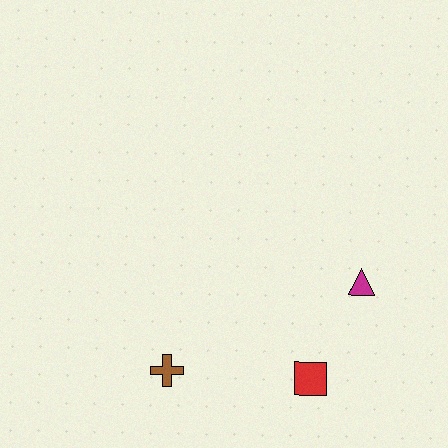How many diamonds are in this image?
There are no diamonds.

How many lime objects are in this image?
There are no lime objects.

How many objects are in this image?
There are 3 objects.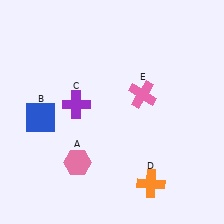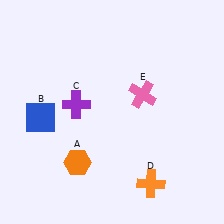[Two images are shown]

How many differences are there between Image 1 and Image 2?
There is 1 difference between the two images.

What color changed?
The hexagon (A) changed from pink in Image 1 to orange in Image 2.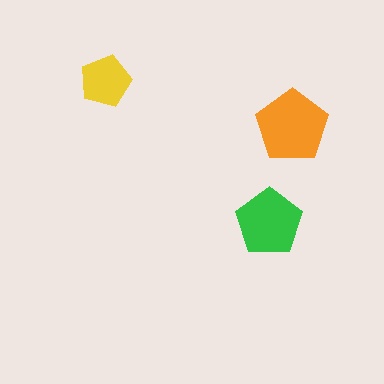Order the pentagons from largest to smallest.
the orange one, the green one, the yellow one.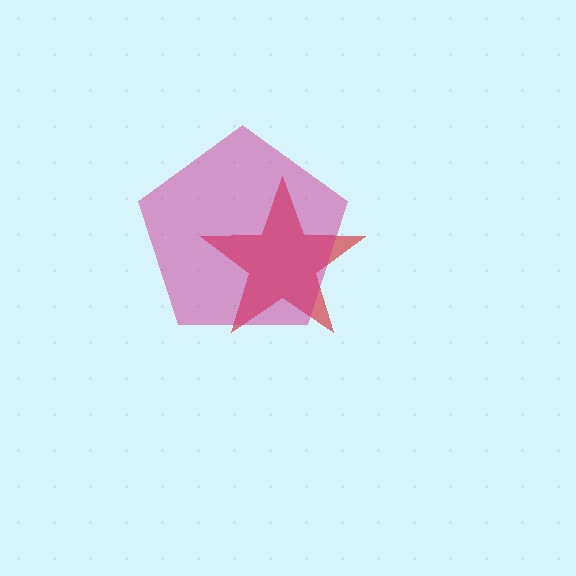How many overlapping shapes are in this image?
There are 2 overlapping shapes in the image.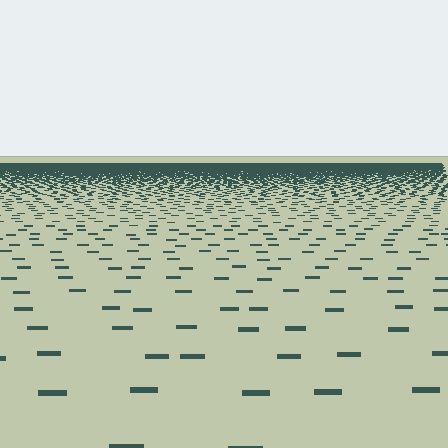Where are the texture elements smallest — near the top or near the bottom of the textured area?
Near the top.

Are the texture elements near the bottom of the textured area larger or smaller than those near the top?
Larger. Near the bottom, elements are closer to the viewer and appear at a bigger on-screen size.